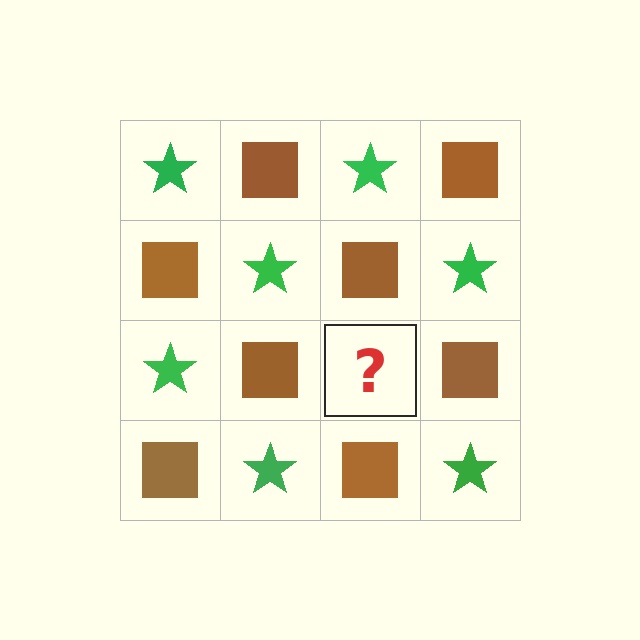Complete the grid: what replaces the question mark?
The question mark should be replaced with a green star.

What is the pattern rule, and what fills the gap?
The rule is that it alternates green star and brown square in a checkerboard pattern. The gap should be filled with a green star.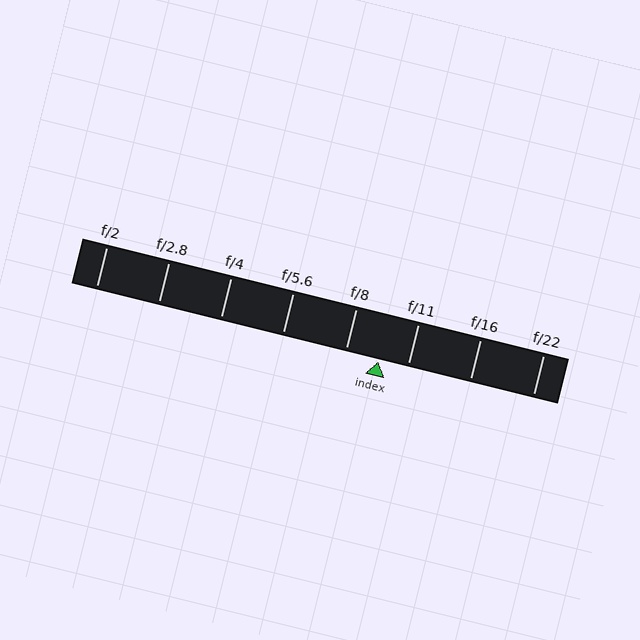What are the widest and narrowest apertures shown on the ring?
The widest aperture shown is f/2 and the narrowest is f/22.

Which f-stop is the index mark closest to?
The index mark is closest to f/11.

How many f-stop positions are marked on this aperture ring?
There are 8 f-stop positions marked.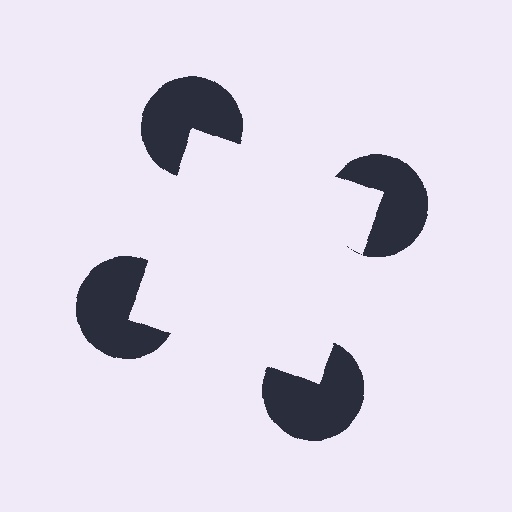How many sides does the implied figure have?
4 sides.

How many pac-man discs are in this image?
There are 4 — one at each vertex of the illusory square.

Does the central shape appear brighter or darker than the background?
It typically appears slightly brighter than the background, even though no actual brightness change is drawn.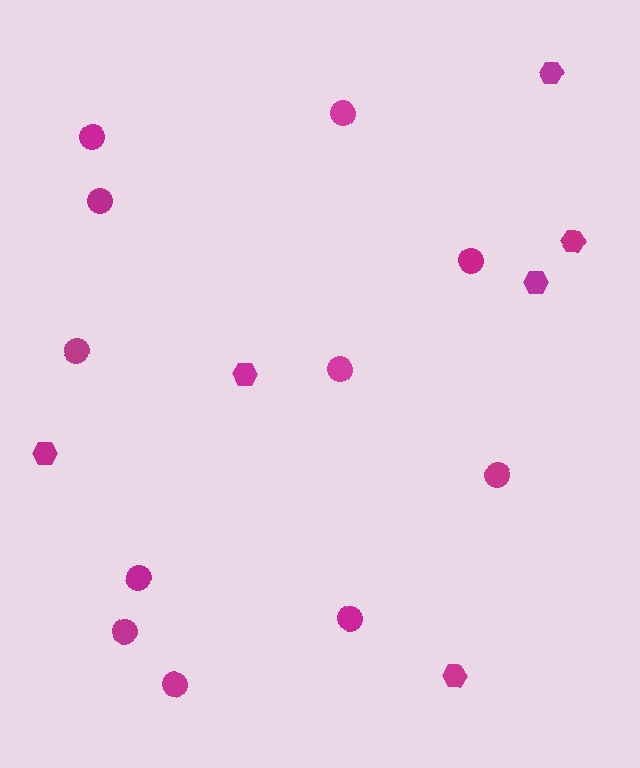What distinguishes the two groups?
There are 2 groups: one group of circles (11) and one group of hexagons (6).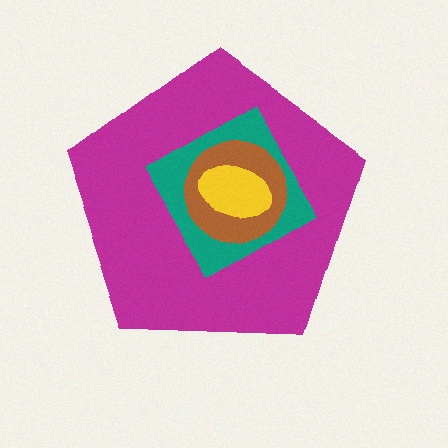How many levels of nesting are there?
4.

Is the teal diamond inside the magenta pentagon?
Yes.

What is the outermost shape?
The magenta pentagon.